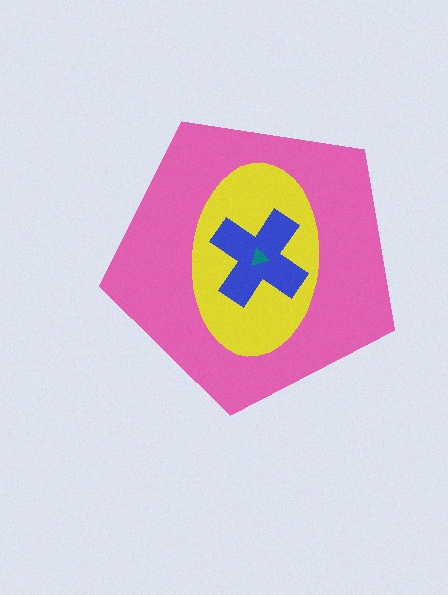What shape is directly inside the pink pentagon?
The yellow ellipse.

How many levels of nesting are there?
4.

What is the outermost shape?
The pink pentagon.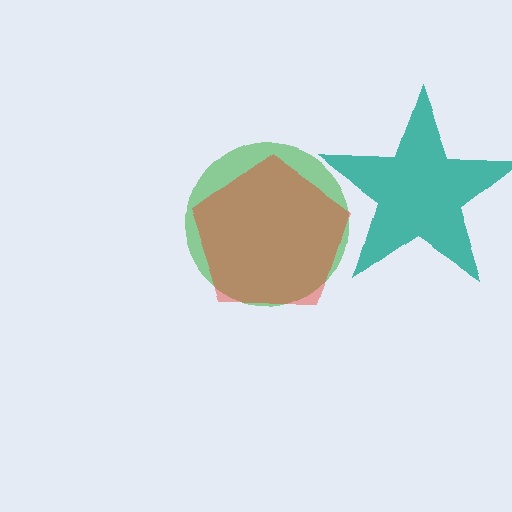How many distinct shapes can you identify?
There are 3 distinct shapes: a green circle, a red pentagon, a teal star.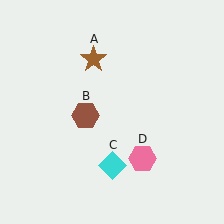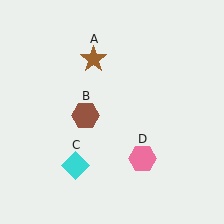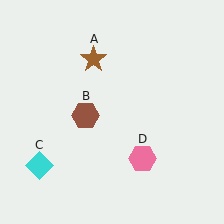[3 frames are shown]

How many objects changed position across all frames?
1 object changed position: cyan diamond (object C).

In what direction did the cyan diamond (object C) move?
The cyan diamond (object C) moved left.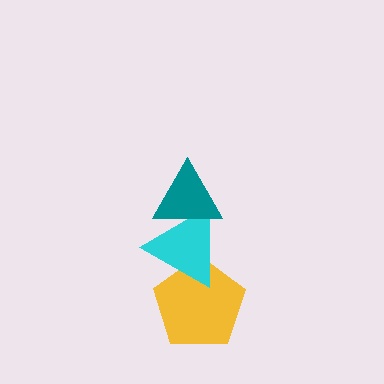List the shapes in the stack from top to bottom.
From top to bottom: the teal triangle, the cyan triangle, the yellow pentagon.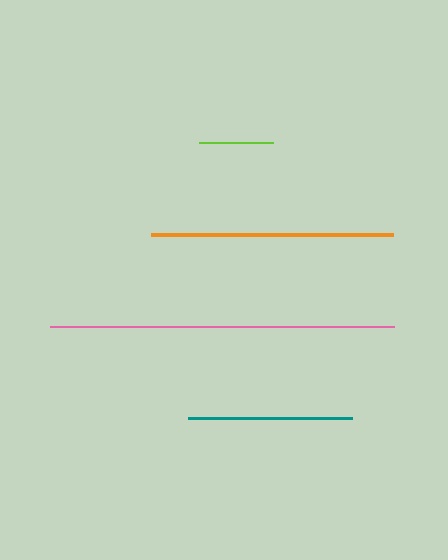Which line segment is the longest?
The pink line is the longest at approximately 344 pixels.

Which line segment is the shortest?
The lime line is the shortest at approximately 74 pixels.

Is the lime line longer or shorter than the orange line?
The orange line is longer than the lime line.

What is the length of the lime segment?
The lime segment is approximately 74 pixels long.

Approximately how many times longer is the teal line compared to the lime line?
The teal line is approximately 2.2 times the length of the lime line.